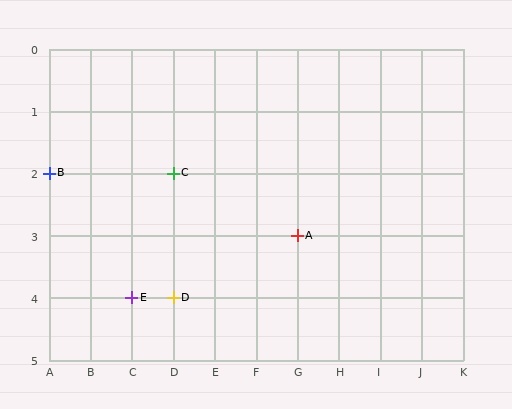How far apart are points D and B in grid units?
Points D and B are 3 columns and 2 rows apart (about 3.6 grid units diagonally).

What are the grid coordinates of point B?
Point B is at grid coordinates (A, 2).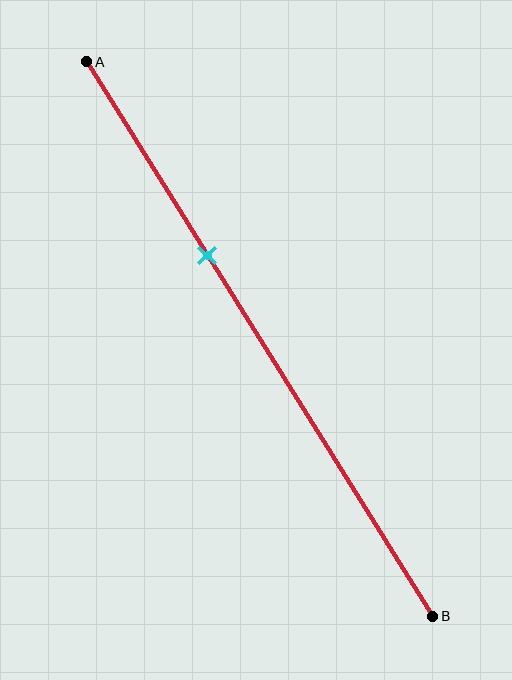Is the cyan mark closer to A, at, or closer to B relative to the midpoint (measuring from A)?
The cyan mark is closer to point A than the midpoint of segment AB.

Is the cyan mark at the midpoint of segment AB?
No, the mark is at about 35% from A, not at the 50% midpoint.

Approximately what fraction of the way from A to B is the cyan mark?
The cyan mark is approximately 35% of the way from A to B.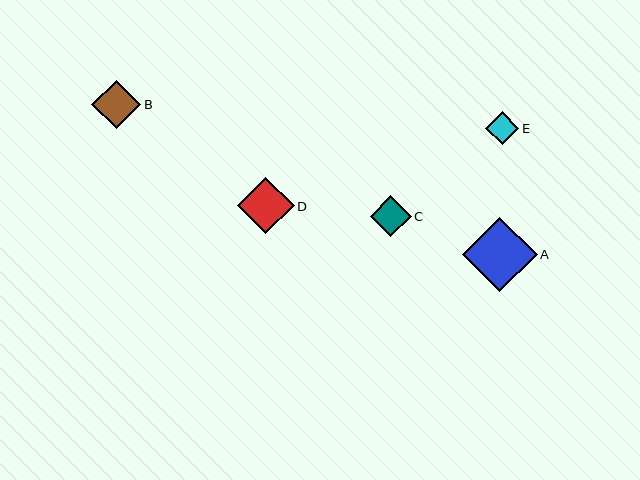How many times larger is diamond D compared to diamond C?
Diamond D is approximately 1.4 times the size of diamond C.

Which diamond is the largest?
Diamond A is the largest with a size of approximately 74 pixels.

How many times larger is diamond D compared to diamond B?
Diamond D is approximately 1.2 times the size of diamond B.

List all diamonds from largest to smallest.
From largest to smallest: A, D, B, C, E.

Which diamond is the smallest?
Diamond E is the smallest with a size of approximately 33 pixels.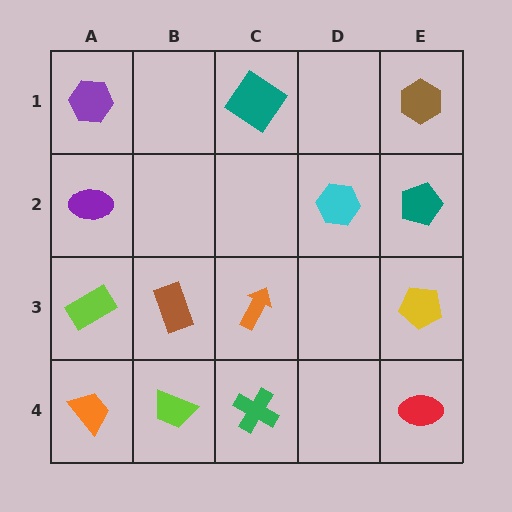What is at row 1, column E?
A brown hexagon.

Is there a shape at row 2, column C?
No, that cell is empty.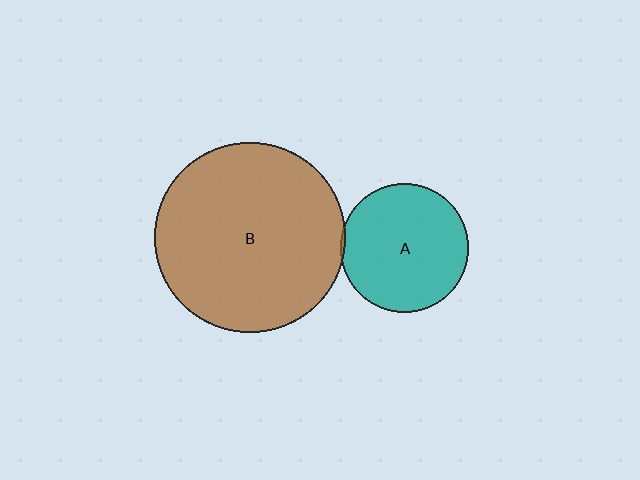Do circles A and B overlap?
Yes.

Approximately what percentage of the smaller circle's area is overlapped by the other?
Approximately 5%.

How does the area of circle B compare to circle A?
Approximately 2.2 times.